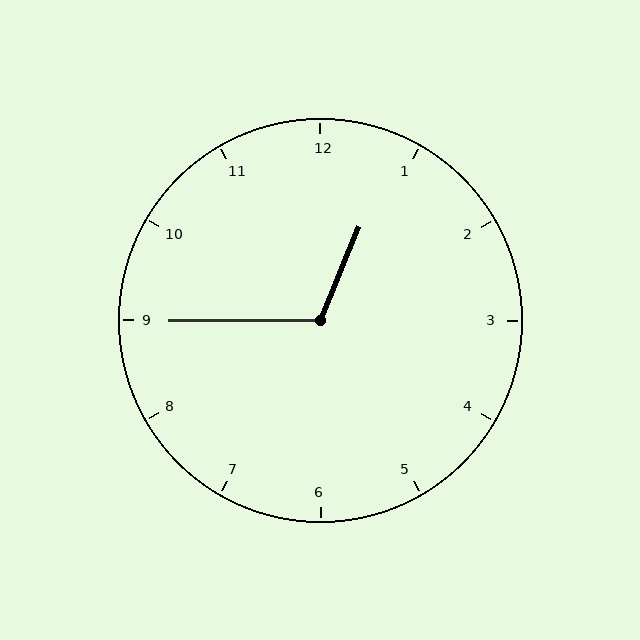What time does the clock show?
12:45.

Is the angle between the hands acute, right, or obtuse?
It is obtuse.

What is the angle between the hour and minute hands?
Approximately 112 degrees.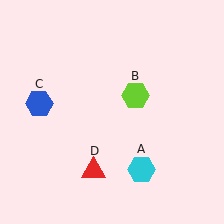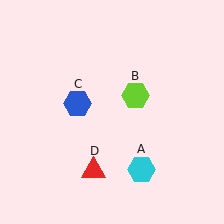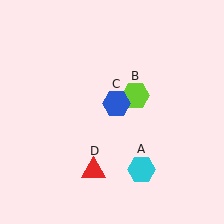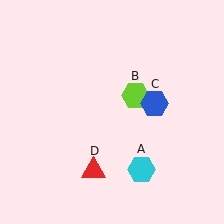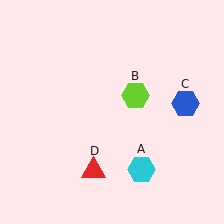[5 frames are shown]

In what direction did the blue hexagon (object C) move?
The blue hexagon (object C) moved right.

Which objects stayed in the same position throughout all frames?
Cyan hexagon (object A) and lime hexagon (object B) and red triangle (object D) remained stationary.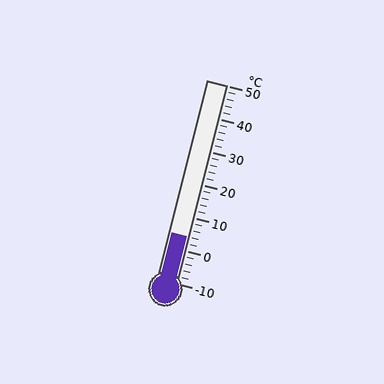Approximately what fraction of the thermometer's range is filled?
The thermometer is filled to approximately 25% of its range.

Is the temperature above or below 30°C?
The temperature is below 30°C.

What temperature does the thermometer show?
The thermometer shows approximately 4°C.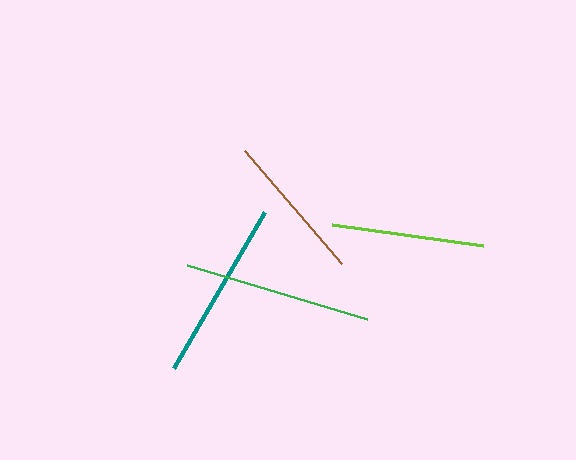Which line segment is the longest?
The green line is the longest at approximately 188 pixels.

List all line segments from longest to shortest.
From longest to shortest: green, teal, lime, brown.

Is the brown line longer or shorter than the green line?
The green line is longer than the brown line.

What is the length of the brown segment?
The brown segment is approximately 149 pixels long.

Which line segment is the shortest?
The brown line is the shortest at approximately 149 pixels.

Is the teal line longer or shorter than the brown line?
The teal line is longer than the brown line.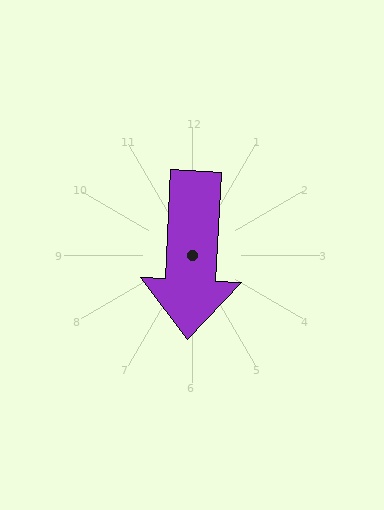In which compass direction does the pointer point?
South.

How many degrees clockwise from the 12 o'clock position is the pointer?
Approximately 183 degrees.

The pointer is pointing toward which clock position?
Roughly 6 o'clock.